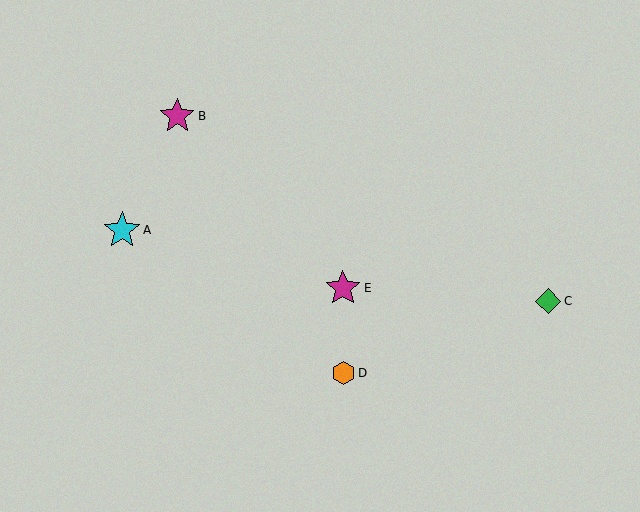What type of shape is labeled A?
Shape A is a cyan star.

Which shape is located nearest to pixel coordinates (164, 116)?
The magenta star (labeled B) at (177, 116) is nearest to that location.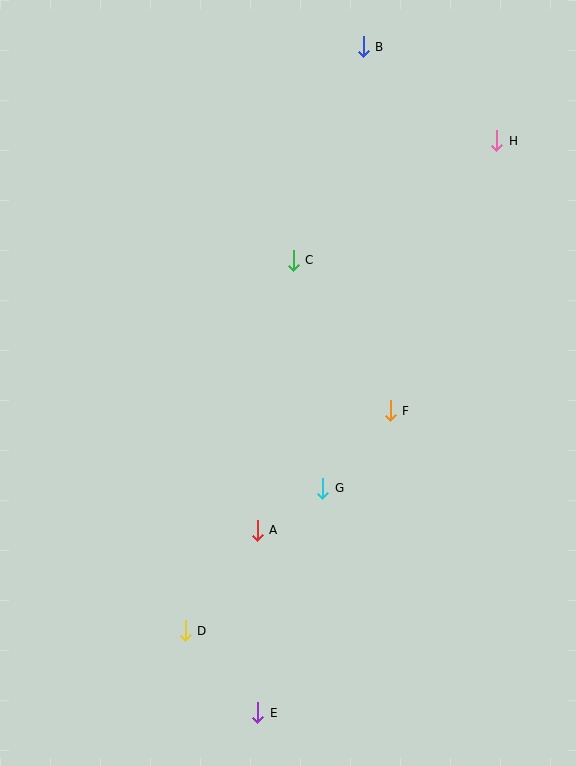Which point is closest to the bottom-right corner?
Point E is closest to the bottom-right corner.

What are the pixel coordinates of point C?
Point C is at (293, 260).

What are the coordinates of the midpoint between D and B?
The midpoint between D and B is at (274, 339).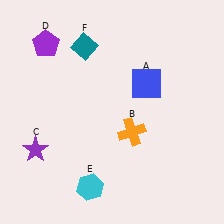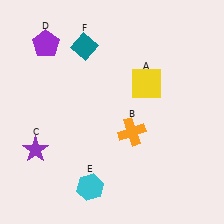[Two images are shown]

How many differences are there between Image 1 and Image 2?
There is 1 difference between the two images.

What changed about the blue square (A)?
In Image 1, A is blue. In Image 2, it changed to yellow.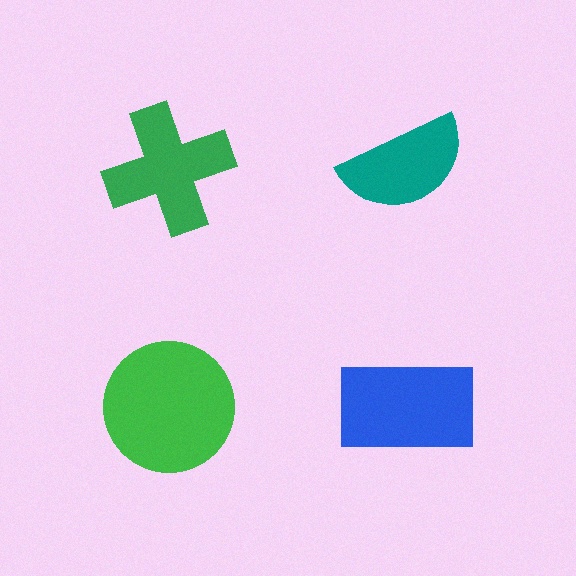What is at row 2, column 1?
A green circle.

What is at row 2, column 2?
A blue rectangle.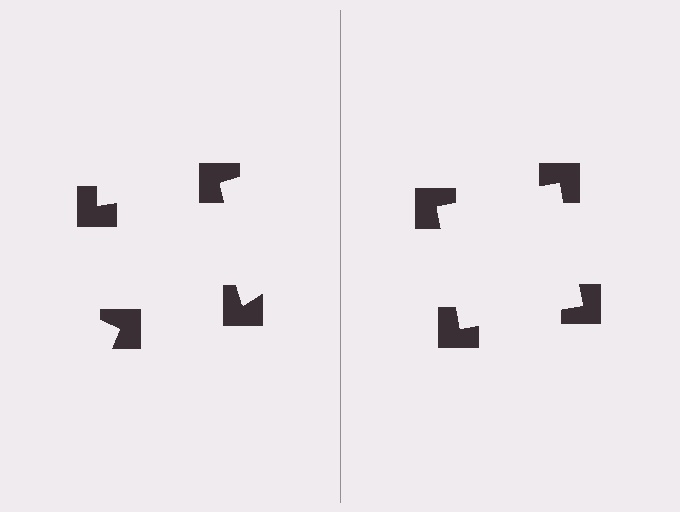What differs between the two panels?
The notched squares are positioned identically on both sides; only the wedge orientations differ. On the right they align to a square; on the left they are misaligned.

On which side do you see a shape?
An illusory square appears on the right side. On the left side the wedge cuts are rotated, so no coherent shape forms.